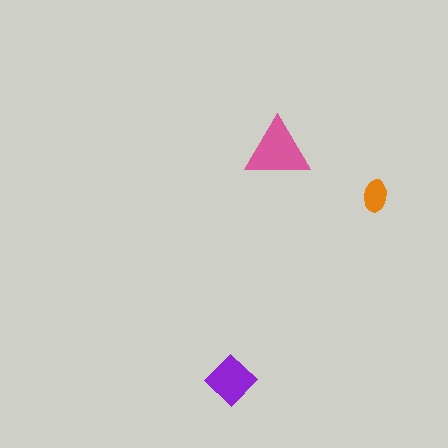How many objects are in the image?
There are 3 objects in the image.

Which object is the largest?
The pink triangle.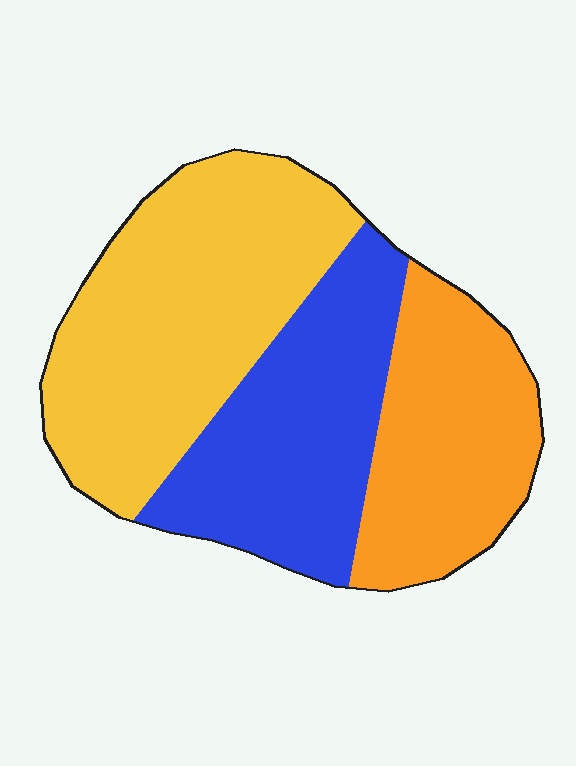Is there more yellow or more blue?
Yellow.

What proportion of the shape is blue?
Blue takes up about one third (1/3) of the shape.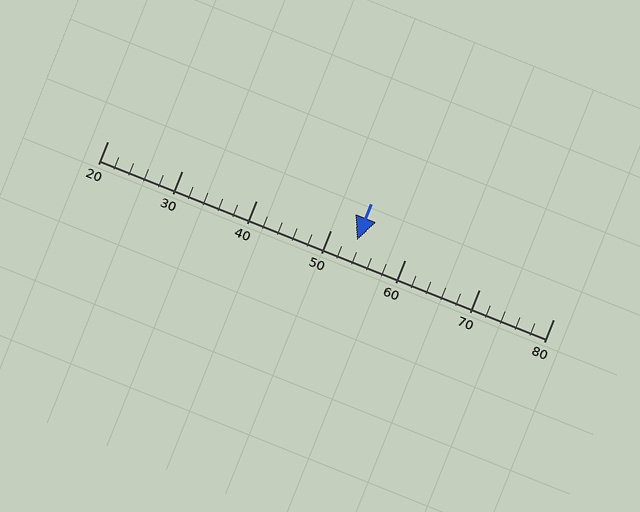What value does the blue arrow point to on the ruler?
The blue arrow points to approximately 54.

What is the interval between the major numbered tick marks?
The major tick marks are spaced 10 units apart.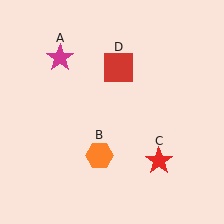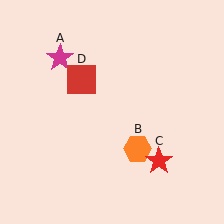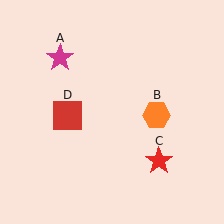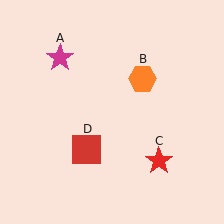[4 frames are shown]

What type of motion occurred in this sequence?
The orange hexagon (object B), red square (object D) rotated counterclockwise around the center of the scene.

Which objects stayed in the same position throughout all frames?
Magenta star (object A) and red star (object C) remained stationary.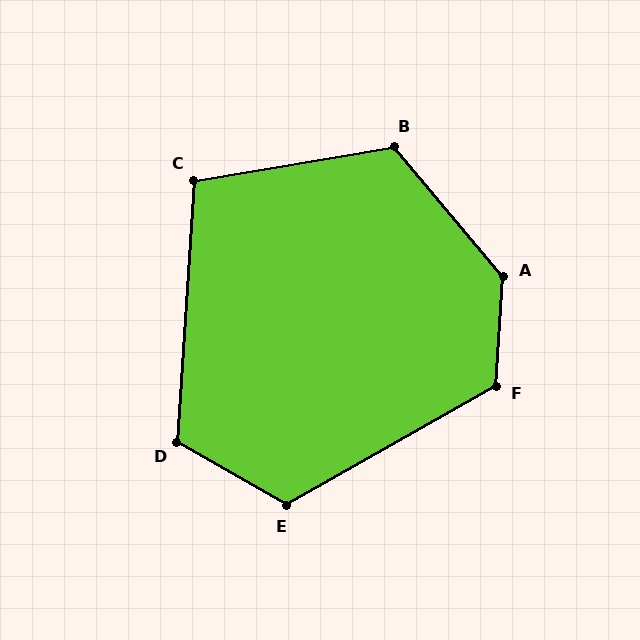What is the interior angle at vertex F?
Approximately 123 degrees (obtuse).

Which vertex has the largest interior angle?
A, at approximately 136 degrees.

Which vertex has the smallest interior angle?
C, at approximately 103 degrees.